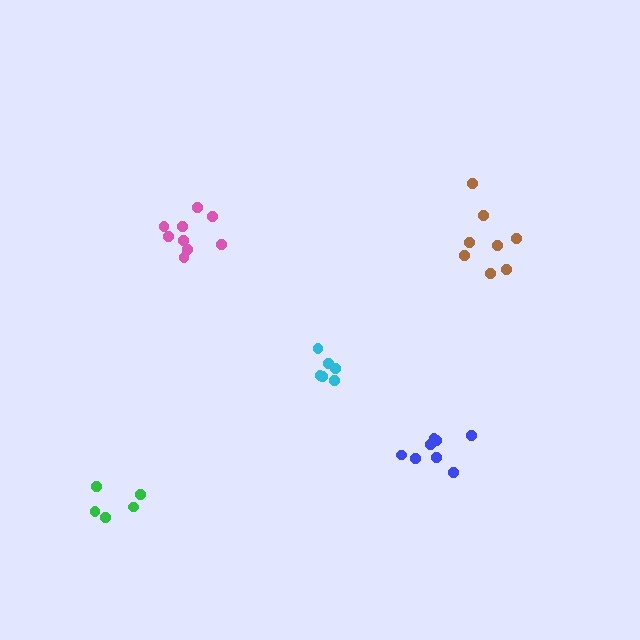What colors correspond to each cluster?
The clusters are colored: cyan, brown, pink, blue, green.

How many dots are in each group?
Group 1: 6 dots, Group 2: 8 dots, Group 3: 9 dots, Group 4: 8 dots, Group 5: 5 dots (36 total).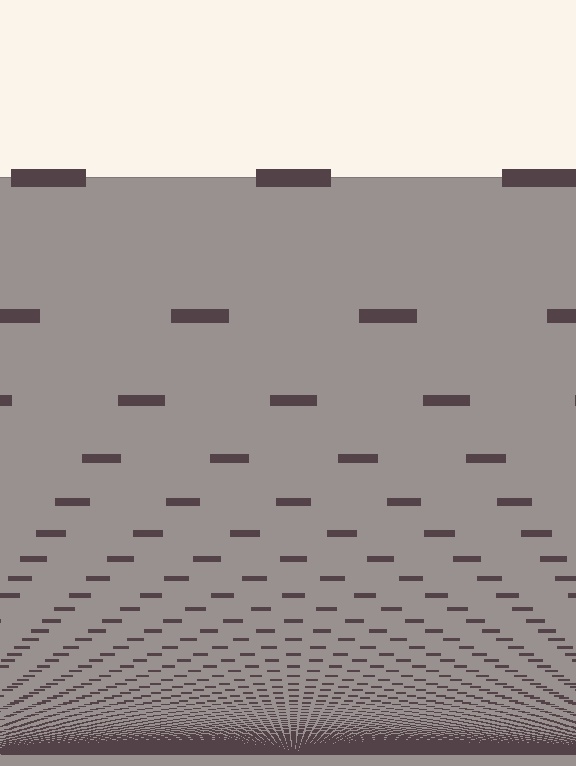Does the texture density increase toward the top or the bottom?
Density increases toward the bottom.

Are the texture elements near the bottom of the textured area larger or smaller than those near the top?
Smaller. The gradient is inverted — elements near the bottom are smaller and denser.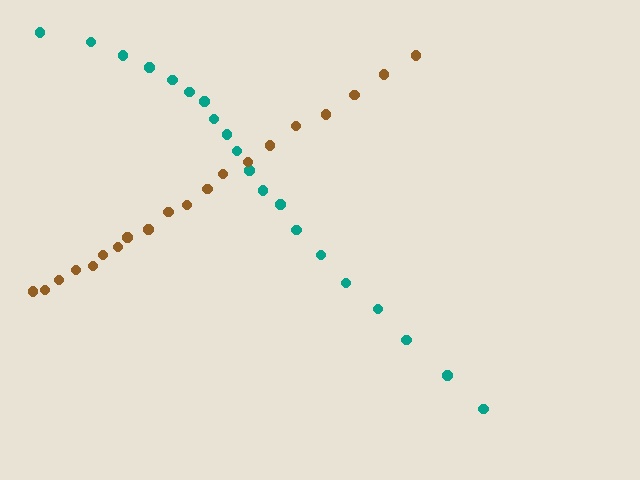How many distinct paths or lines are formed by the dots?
There are 2 distinct paths.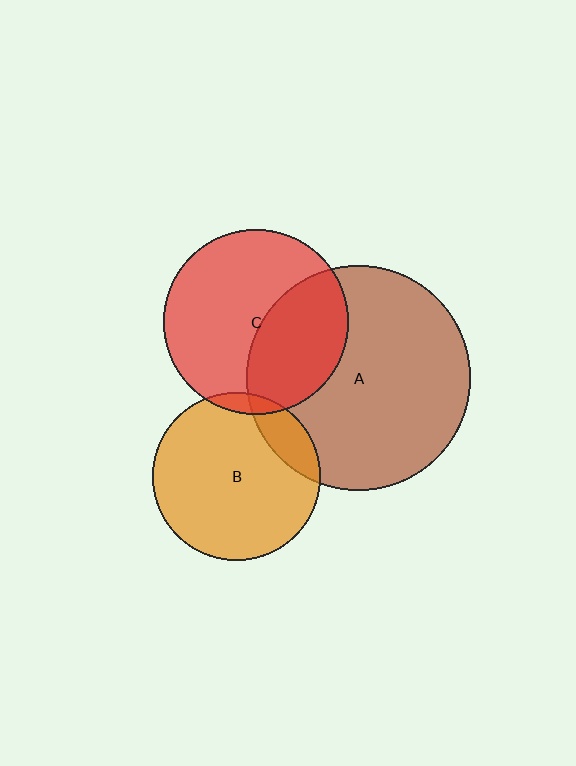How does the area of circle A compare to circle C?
Approximately 1.5 times.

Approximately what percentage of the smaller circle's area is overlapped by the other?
Approximately 15%.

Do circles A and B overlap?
Yes.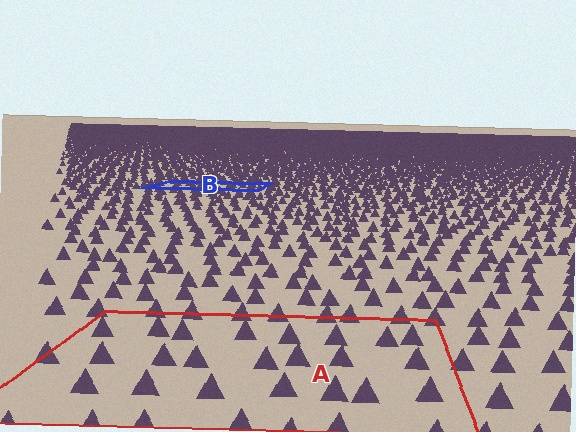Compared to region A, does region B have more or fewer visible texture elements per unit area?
Region B has more texture elements per unit area — they are packed more densely because it is farther away.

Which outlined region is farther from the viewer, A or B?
Region B is farther from the viewer — the texture elements inside it appear smaller and more densely packed.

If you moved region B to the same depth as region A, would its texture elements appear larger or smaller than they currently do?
They would appear larger. At a closer depth, the same texture elements are projected at a bigger on-screen size.